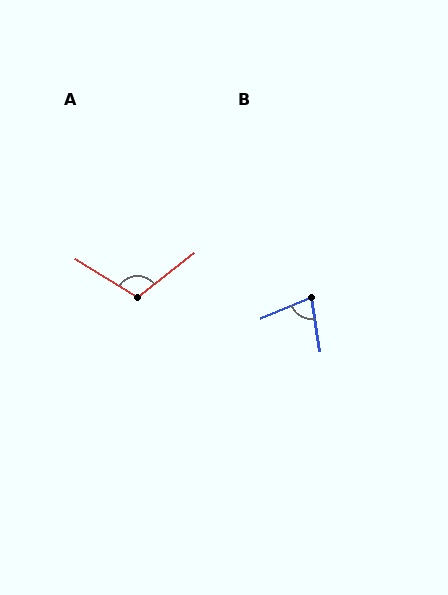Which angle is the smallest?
B, at approximately 76 degrees.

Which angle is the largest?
A, at approximately 110 degrees.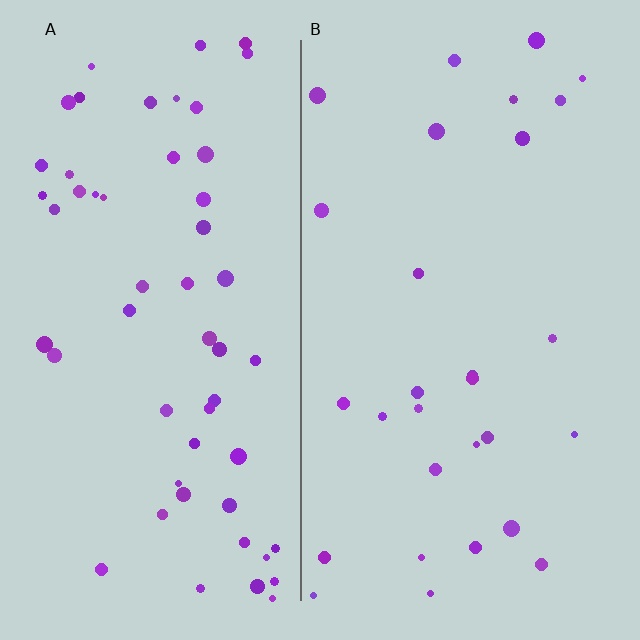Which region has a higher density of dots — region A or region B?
A (the left).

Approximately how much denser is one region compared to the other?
Approximately 1.9× — region A over region B.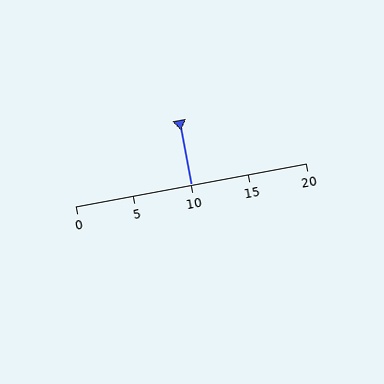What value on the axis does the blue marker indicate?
The marker indicates approximately 10.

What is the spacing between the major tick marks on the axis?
The major ticks are spaced 5 apart.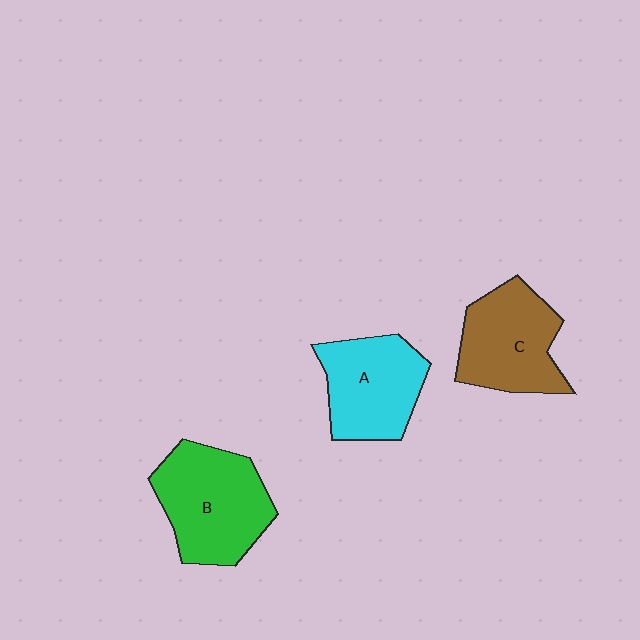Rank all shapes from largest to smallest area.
From largest to smallest: B (green), C (brown), A (cyan).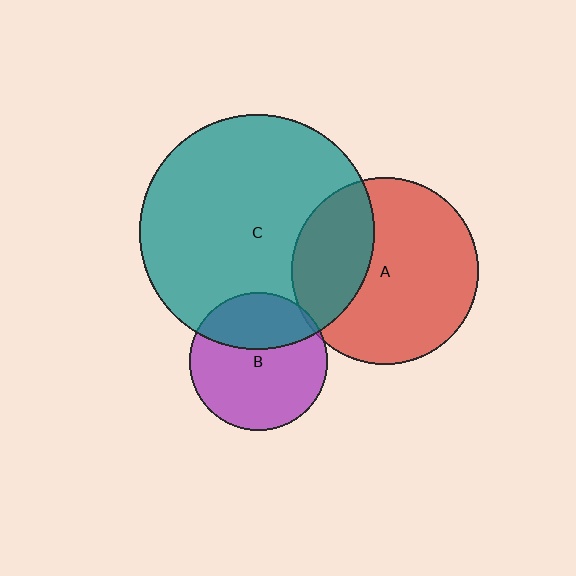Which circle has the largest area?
Circle C (teal).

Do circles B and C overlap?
Yes.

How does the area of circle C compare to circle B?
Approximately 2.9 times.